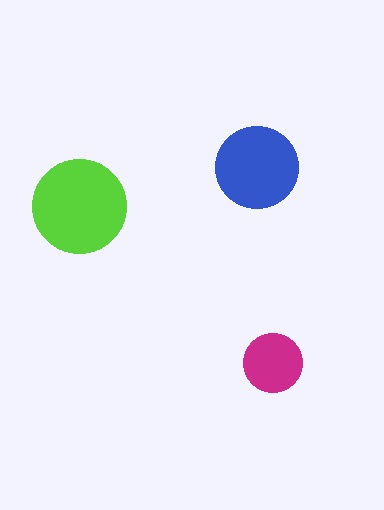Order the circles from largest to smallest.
the lime one, the blue one, the magenta one.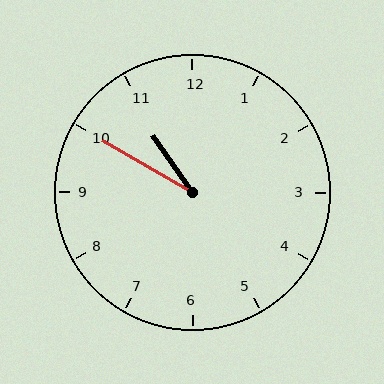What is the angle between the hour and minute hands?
Approximately 25 degrees.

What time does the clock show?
10:50.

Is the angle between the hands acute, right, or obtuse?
It is acute.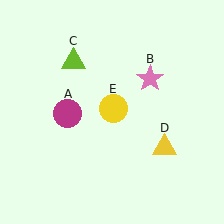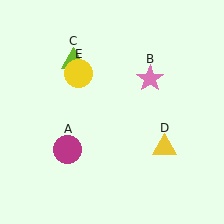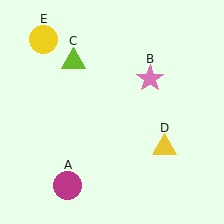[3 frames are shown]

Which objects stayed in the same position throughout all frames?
Pink star (object B) and lime triangle (object C) and yellow triangle (object D) remained stationary.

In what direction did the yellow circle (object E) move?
The yellow circle (object E) moved up and to the left.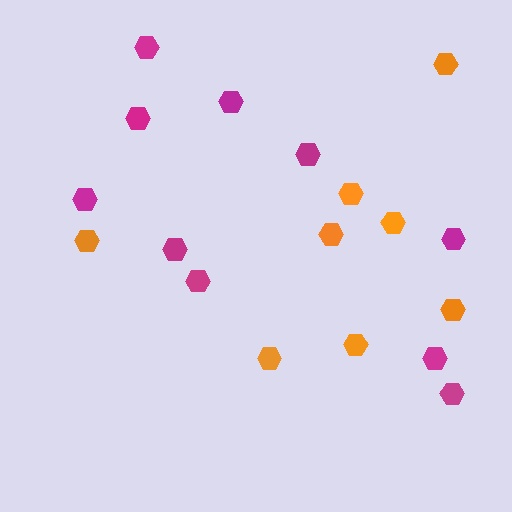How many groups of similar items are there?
There are 2 groups: one group of orange hexagons (8) and one group of magenta hexagons (10).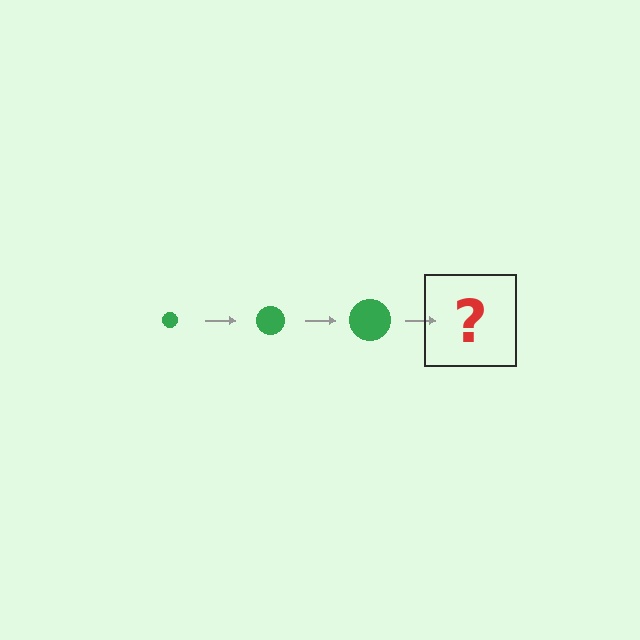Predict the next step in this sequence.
The next step is a green circle, larger than the previous one.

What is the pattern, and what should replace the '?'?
The pattern is that the circle gets progressively larger each step. The '?' should be a green circle, larger than the previous one.